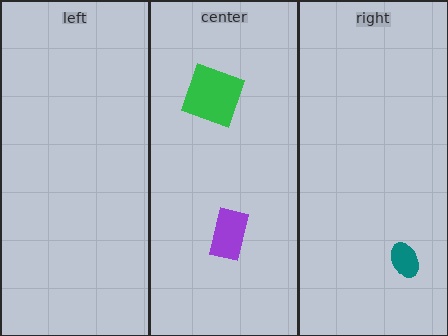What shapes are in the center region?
The purple rectangle, the green square.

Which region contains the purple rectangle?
The center region.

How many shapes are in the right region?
1.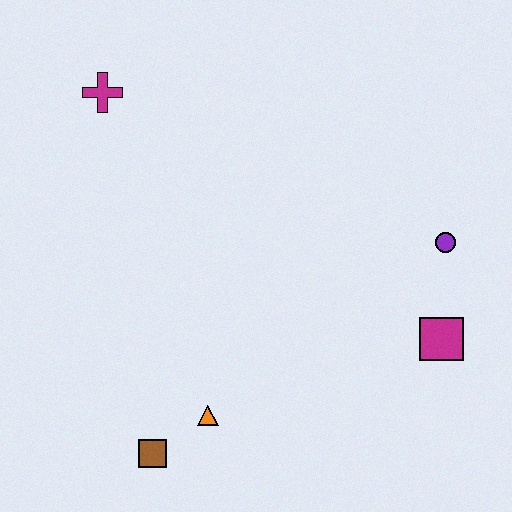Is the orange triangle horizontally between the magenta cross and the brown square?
No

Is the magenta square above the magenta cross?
No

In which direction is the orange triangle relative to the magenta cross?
The orange triangle is below the magenta cross.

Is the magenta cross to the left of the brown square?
Yes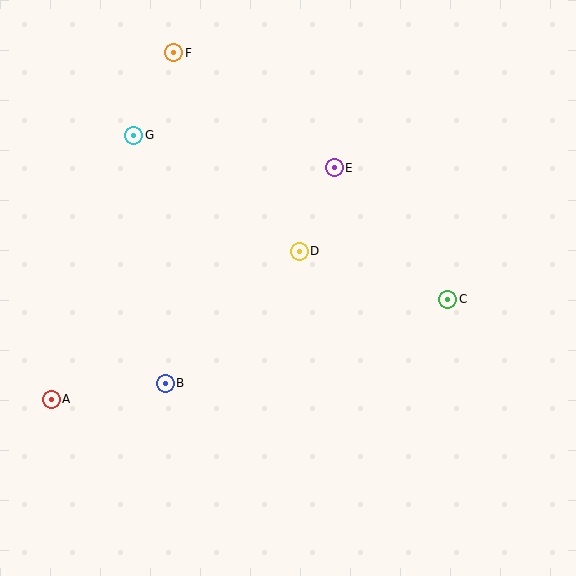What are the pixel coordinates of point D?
Point D is at (299, 251).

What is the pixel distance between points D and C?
The distance between D and C is 156 pixels.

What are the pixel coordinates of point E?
Point E is at (334, 168).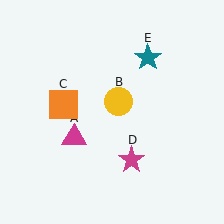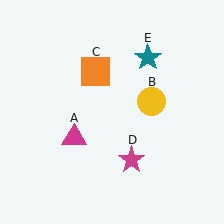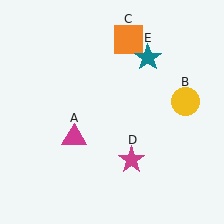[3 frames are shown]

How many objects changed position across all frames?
2 objects changed position: yellow circle (object B), orange square (object C).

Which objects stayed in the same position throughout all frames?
Magenta triangle (object A) and magenta star (object D) and teal star (object E) remained stationary.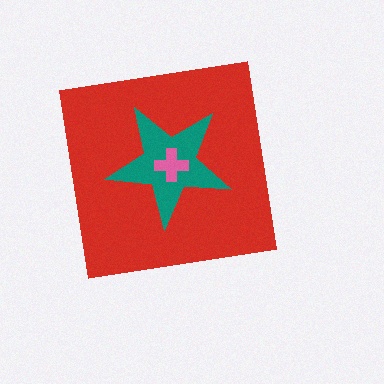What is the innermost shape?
The pink cross.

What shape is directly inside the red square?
The teal star.